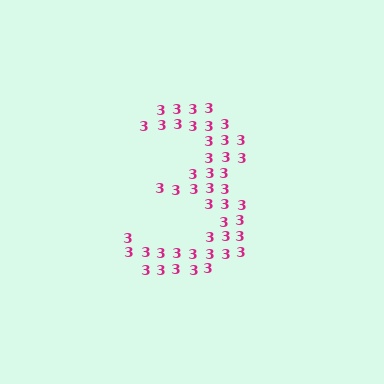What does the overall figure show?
The overall figure shows the digit 3.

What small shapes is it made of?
It is made of small digit 3's.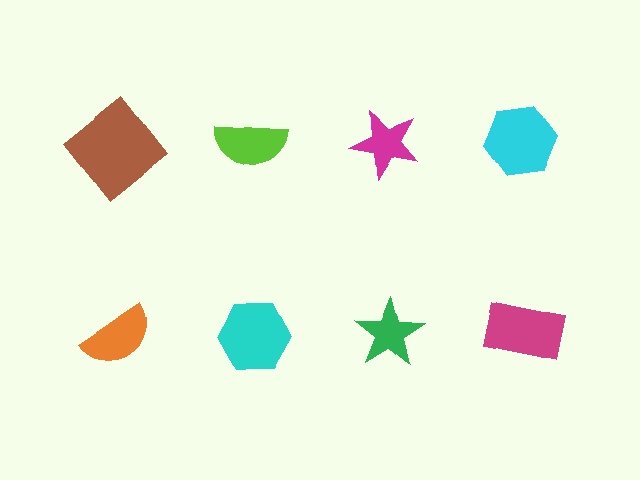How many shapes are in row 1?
4 shapes.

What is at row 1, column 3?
A magenta star.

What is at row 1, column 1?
A brown diamond.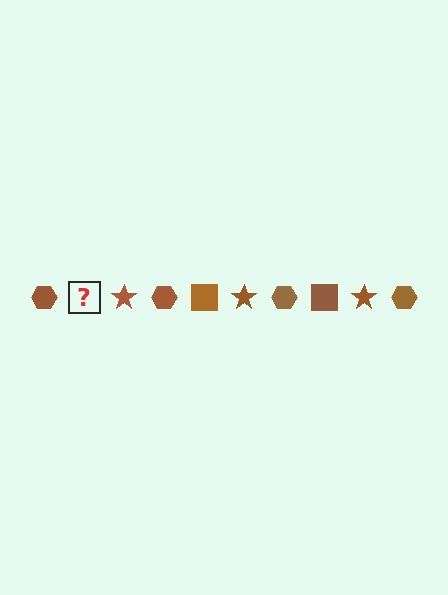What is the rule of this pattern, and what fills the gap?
The rule is that the pattern cycles through hexagon, square, star shapes in brown. The gap should be filled with a brown square.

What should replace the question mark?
The question mark should be replaced with a brown square.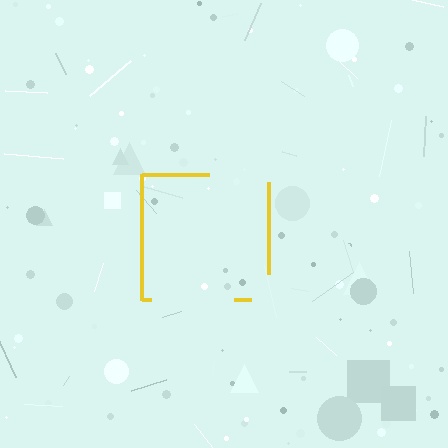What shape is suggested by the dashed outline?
The dashed outline suggests a square.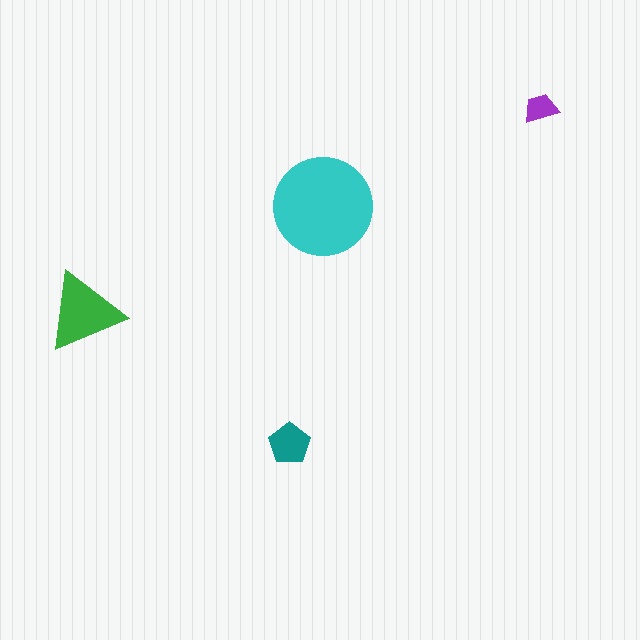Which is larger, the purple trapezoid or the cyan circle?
The cyan circle.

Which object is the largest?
The cyan circle.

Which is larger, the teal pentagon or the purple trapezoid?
The teal pentagon.